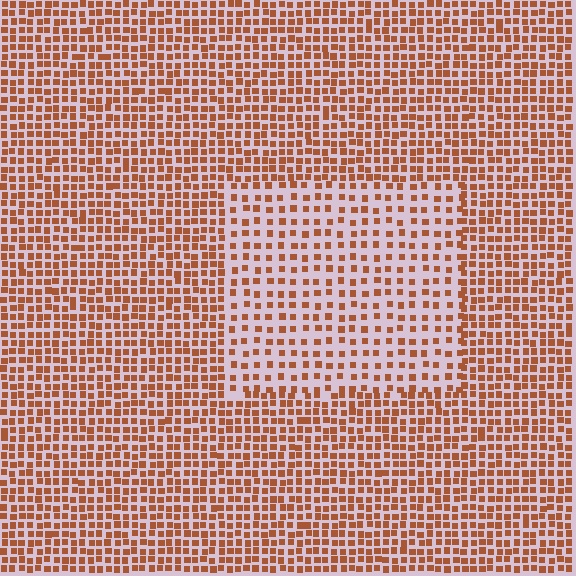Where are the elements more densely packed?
The elements are more densely packed outside the rectangle boundary.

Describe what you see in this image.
The image contains small brown elements arranged at two different densities. A rectangle-shaped region is visible where the elements are less densely packed than the surrounding area.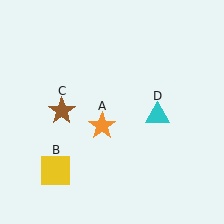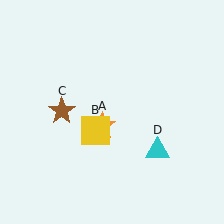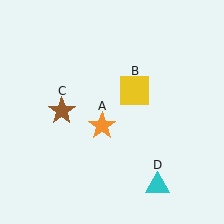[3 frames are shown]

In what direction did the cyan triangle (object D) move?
The cyan triangle (object D) moved down.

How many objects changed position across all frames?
2 objects changed position: yellow square (object B), cyan triangle (object D).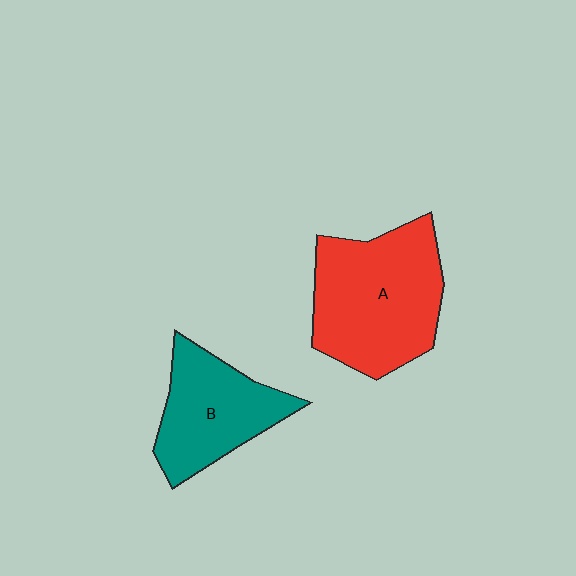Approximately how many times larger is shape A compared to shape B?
Approximately 1.4 times.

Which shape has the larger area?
Shape A (red).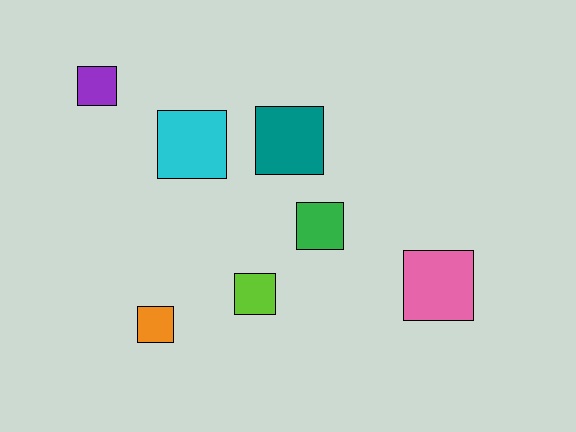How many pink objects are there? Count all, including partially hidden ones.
There is 1 pink object.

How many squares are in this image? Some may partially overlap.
There are 7 squares.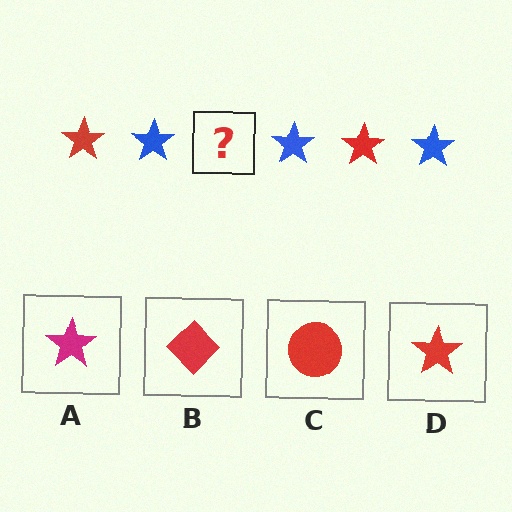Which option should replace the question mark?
Option D.